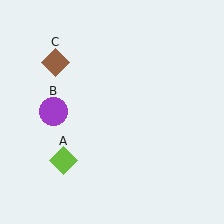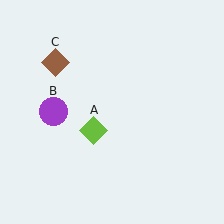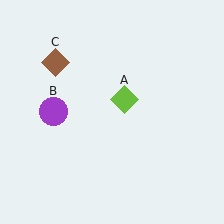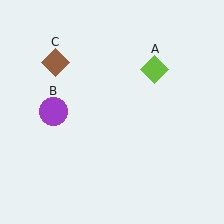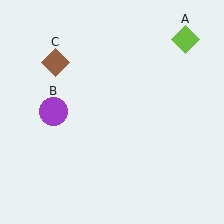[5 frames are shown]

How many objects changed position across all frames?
1 object changed position: lime diamond (object A).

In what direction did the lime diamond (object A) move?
The lime diamond (object A) moved up and to the right.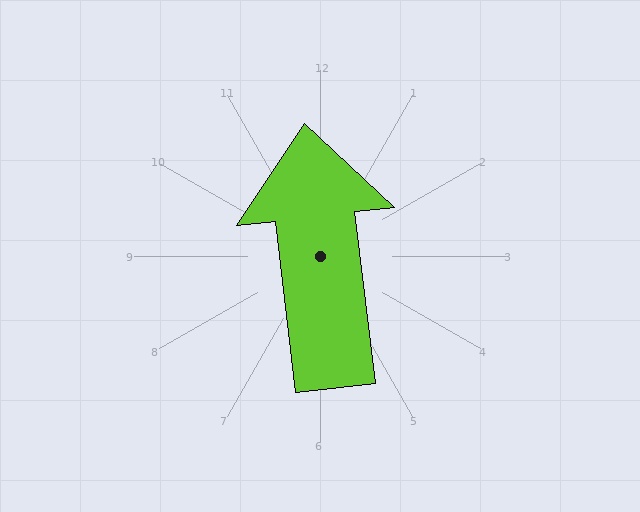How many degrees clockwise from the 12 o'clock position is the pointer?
Approximately 353 degrees.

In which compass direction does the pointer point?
North.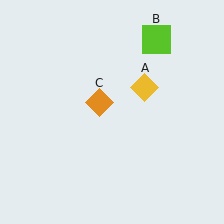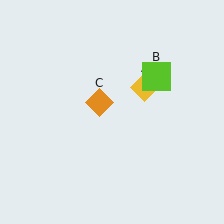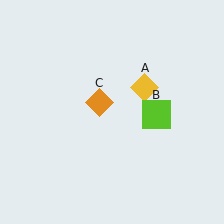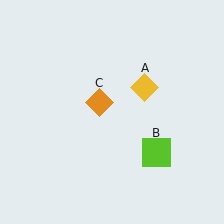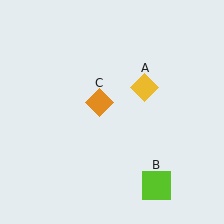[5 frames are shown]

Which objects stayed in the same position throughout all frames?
Yellow diamond (object A) and orange diamond (object C) remained stationary.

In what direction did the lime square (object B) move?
The lime square (object B) moved down.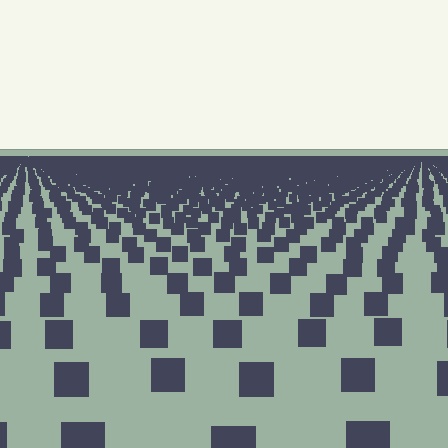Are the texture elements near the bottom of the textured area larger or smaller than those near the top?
Larger. Near the bottom, elements are closer to the viewer and appear at a bigger on-screen size.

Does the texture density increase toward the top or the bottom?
Density increases toward the top.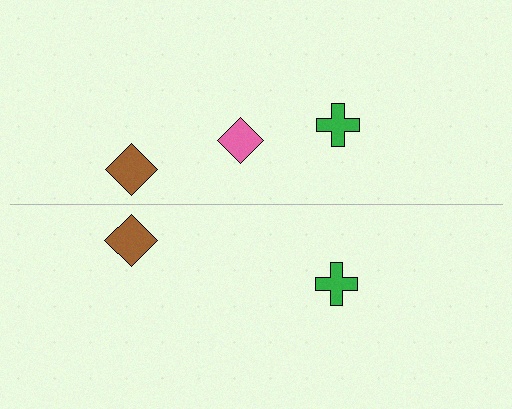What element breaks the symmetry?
A pink diamond is missing from the bottom side.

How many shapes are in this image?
There are 5 shapes in this image.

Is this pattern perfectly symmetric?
No, the pattern is not perfectly symmetric. A pink diamond is missing from the bottom side.